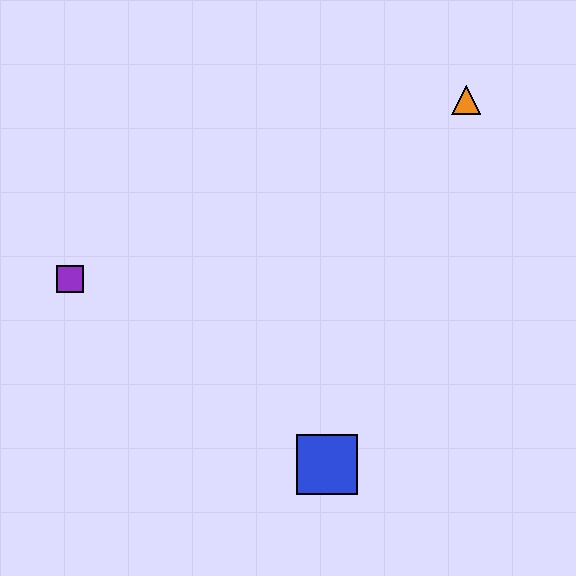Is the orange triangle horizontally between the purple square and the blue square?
No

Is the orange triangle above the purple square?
Yes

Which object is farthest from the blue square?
The orange triangle is farthest from the blue square.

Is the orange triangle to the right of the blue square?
Yes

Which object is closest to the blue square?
The purple square is closest to the blue square.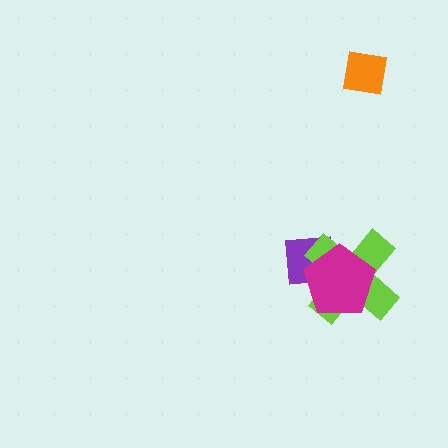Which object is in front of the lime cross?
The magenta pentagon is in front of the lime cross.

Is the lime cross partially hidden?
Yes, it is partially covered by another shape.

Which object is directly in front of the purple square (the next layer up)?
The lime cross is directly in front of the purple square.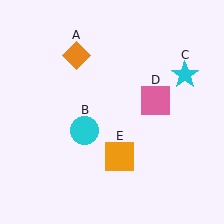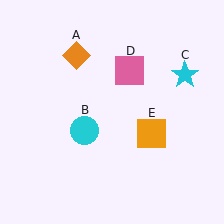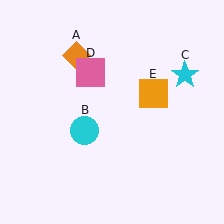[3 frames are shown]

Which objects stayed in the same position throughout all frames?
Orange diamond (object A) and cyan circle (object B) and cyan star (object C) remained stationary.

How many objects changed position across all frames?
2 objects changed position: pink square (object D), orange square (object E).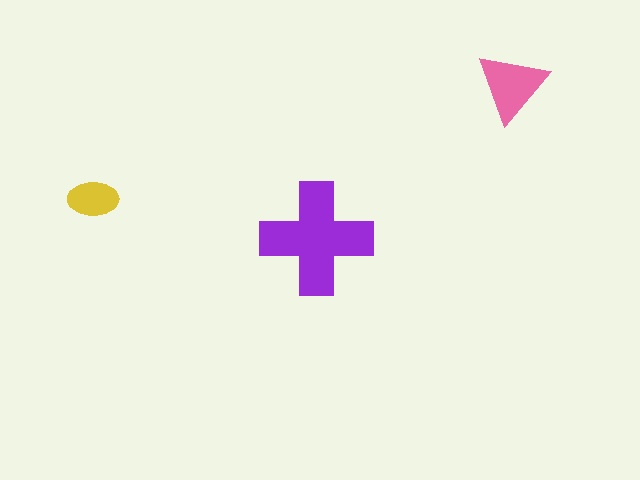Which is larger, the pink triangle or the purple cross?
The purple cross.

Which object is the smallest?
The yellow ellipse.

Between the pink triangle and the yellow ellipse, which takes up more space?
The pink triangle.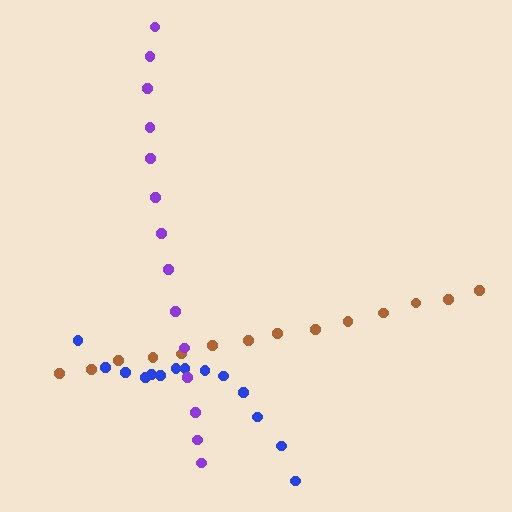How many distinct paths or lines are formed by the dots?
There are 3 distinct paths.